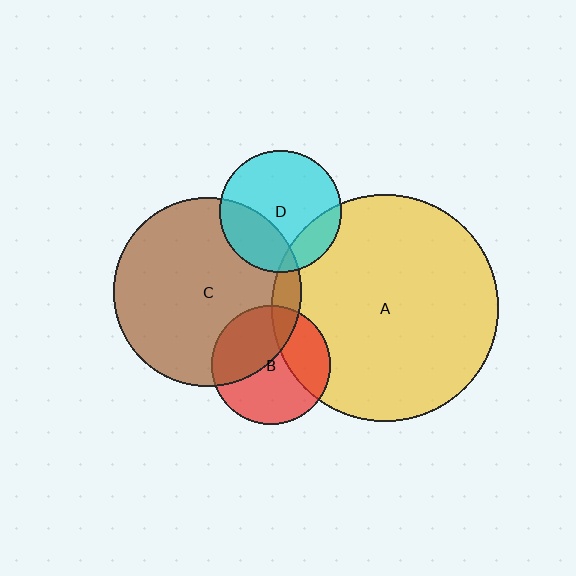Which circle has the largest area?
Circle A (yellow).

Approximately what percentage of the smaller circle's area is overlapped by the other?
Approximately 30%.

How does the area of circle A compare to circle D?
Approximately 3.5 times.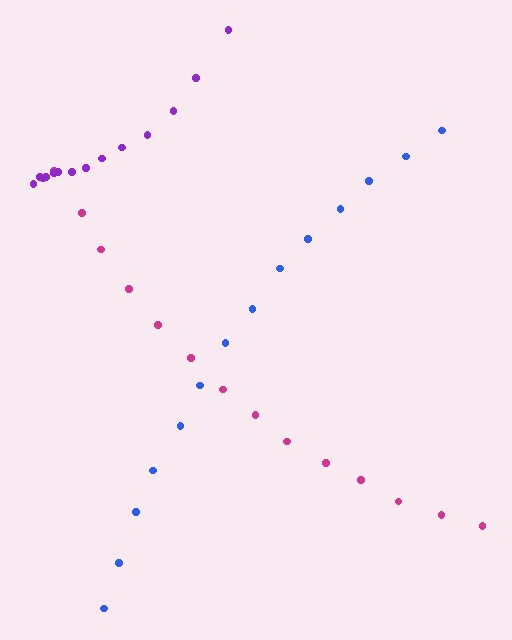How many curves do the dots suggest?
There are 3 distinct paths.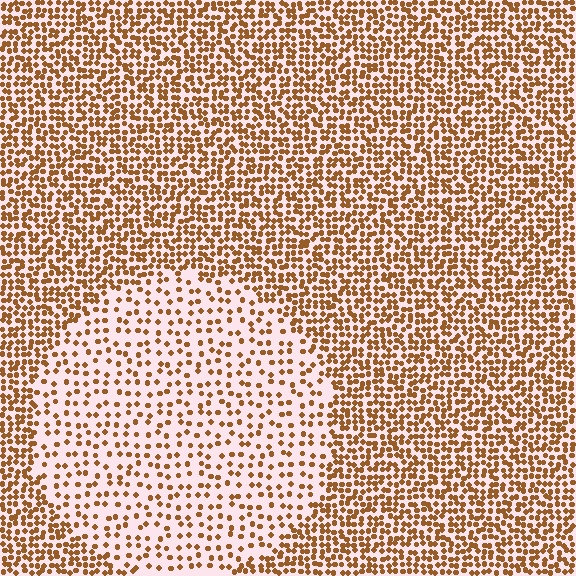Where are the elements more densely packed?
The elements are more densely packed outside the circle boundary.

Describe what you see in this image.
The image contains small brown elements arranged at two different densities. A circle-shaped region is visible where the elements are less densely packed than the surrounding area.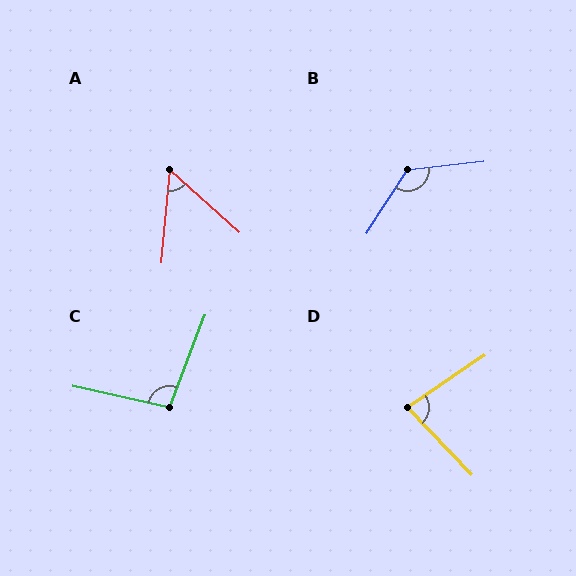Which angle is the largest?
B, at approximately 129 degrees.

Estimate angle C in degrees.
Approximately 99 degrees.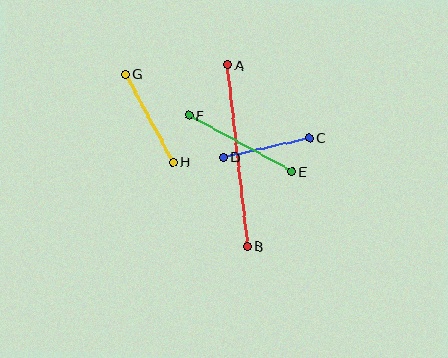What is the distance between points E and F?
The distance is approximately 117 pixels.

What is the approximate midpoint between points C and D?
The midpoint is at approximately (266, 148) pixels.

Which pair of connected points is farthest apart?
Points A and B are farthest apart.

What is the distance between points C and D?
The distance is approximately 88 pixels.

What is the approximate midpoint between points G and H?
The midpoint is at approximately (149, 118) pixels.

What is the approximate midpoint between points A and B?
The midpoint is at approximately (237, 155) pixels.